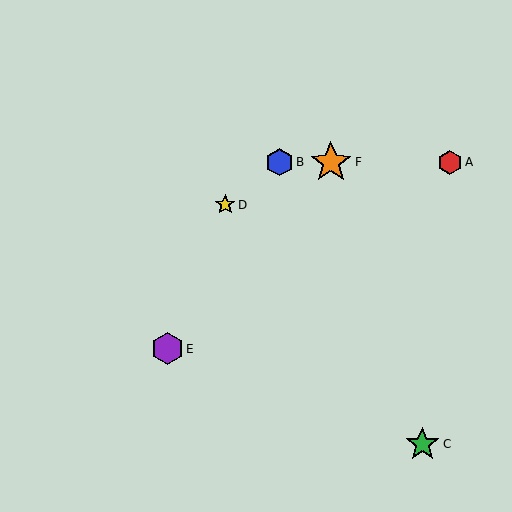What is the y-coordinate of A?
Object A is at y≈162.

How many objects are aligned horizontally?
3 objects (A, B, F) are aligned horizontally.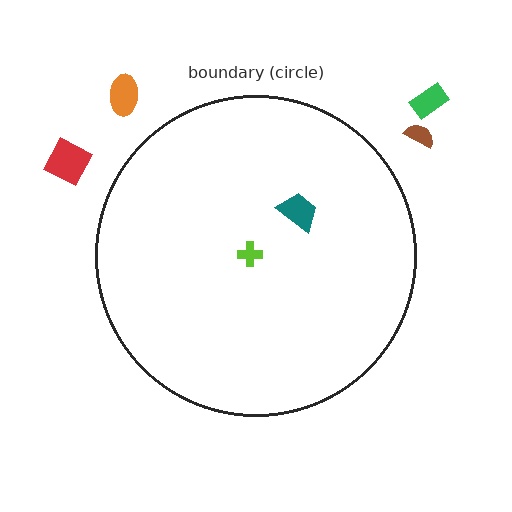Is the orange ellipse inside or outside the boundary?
Outside.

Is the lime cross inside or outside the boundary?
Inside.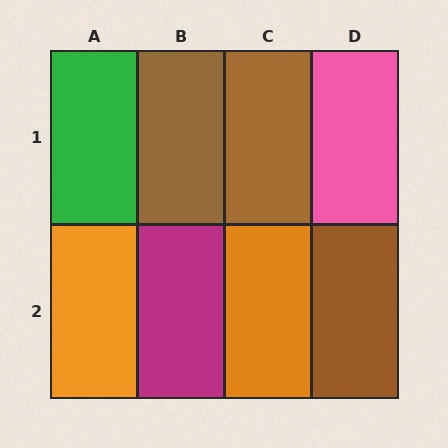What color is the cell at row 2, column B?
Magenta.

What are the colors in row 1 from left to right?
Green, brown, brown, pink.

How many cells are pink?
1 cell is pink.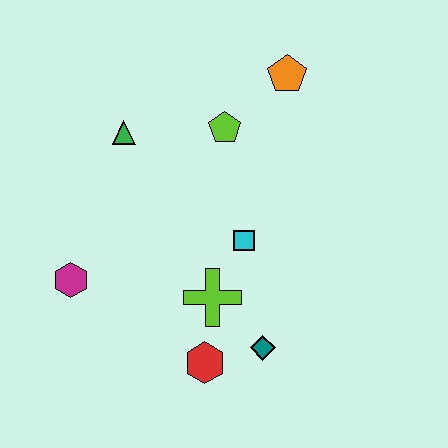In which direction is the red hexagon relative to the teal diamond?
The red hexagon is to the left of the teal diamond.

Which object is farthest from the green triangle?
The teal diamond is farthest from the green triangle.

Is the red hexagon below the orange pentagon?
Yes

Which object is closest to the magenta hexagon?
The lime cross is closest to the magenta hexagon.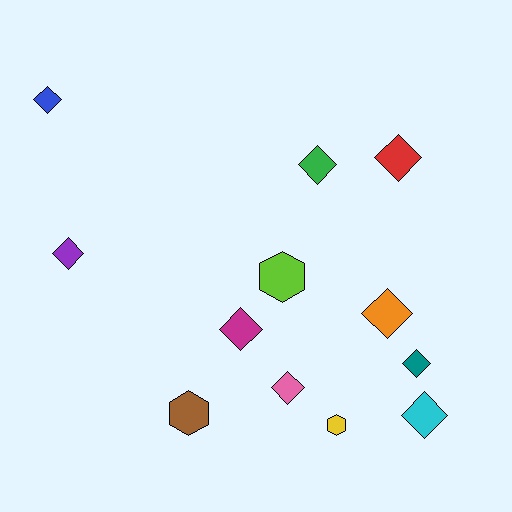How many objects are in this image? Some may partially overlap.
There are 12 objects.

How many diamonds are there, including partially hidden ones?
There are 9 diamonds.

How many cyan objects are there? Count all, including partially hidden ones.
There is 1 cyan object.